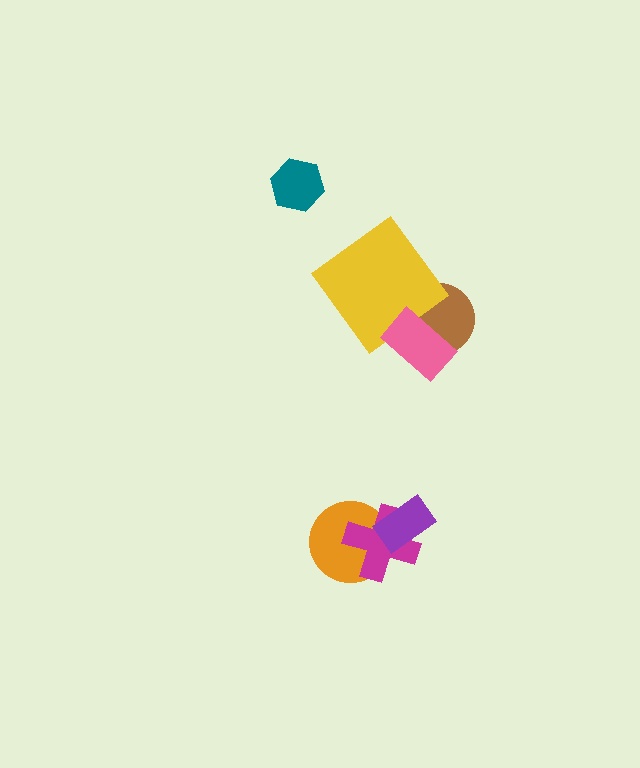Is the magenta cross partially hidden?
Yes, it is partially covered by another shape.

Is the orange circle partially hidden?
Yes, it is partially covered by another shape.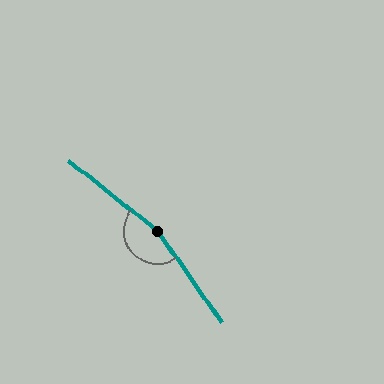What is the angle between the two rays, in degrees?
Approximately 163 degrees.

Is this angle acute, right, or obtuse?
It is obtuse.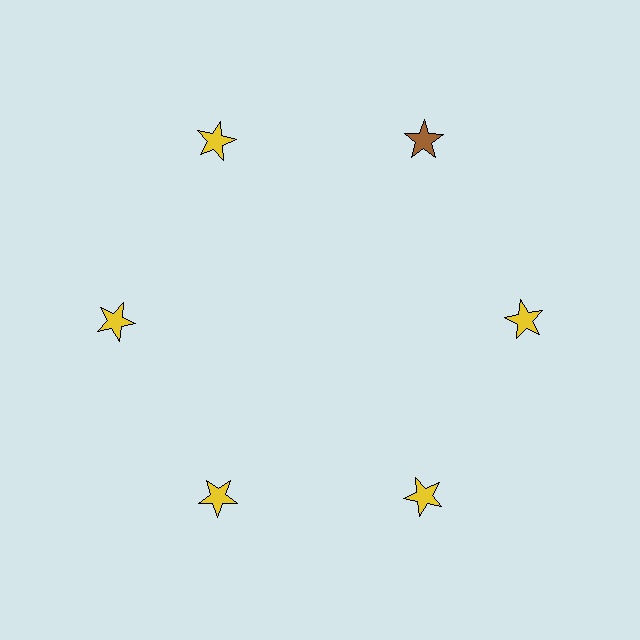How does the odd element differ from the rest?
It has a different color: brown instead of yellow.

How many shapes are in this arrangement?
There are 6 shapes arranged in a ring pattern.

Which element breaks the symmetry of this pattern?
The brown star at roughly the 1 o'clock position breaks the symmetry. All other shapes are yellow stars.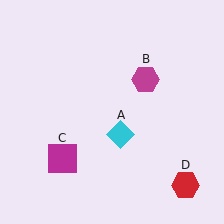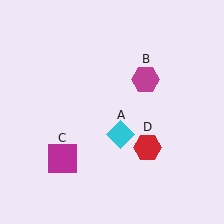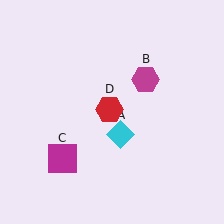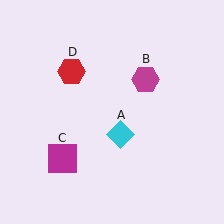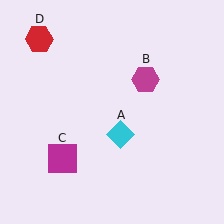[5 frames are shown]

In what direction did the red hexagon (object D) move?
The red hexagon (object D) moved up and to the left.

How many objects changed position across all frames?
1 object changed position: red hexagon (object D).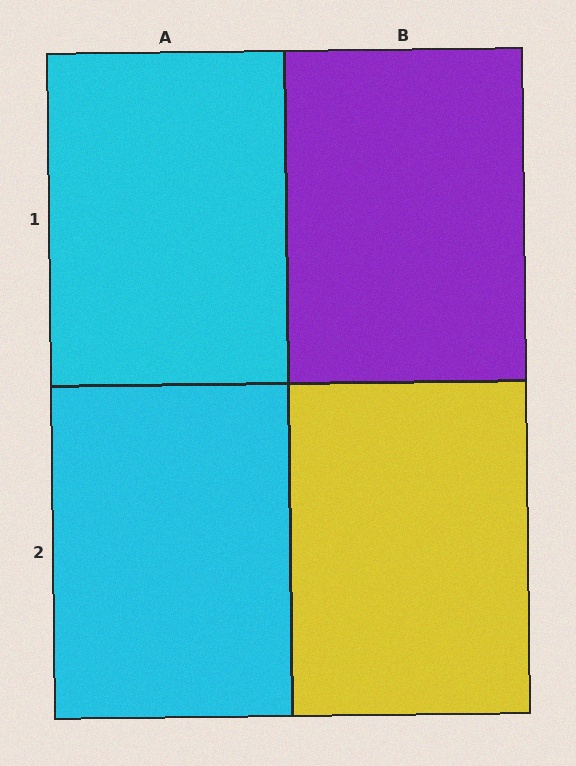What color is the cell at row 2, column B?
Yellow.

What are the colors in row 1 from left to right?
Cyan, purple.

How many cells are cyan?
2 cells are cyan.